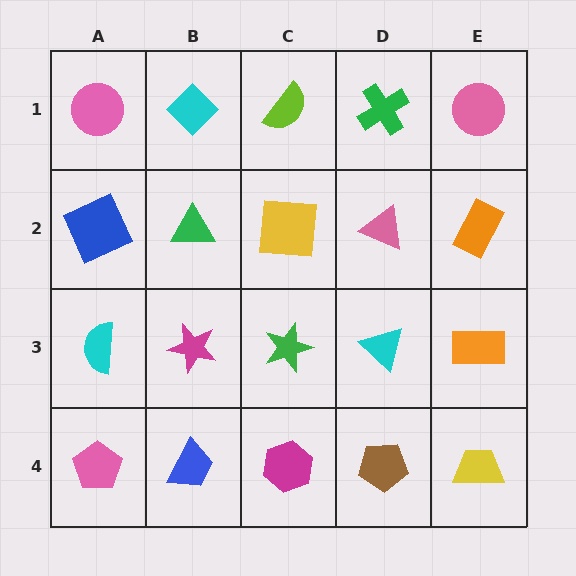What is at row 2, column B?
A green triangle.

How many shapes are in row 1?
5 shapes.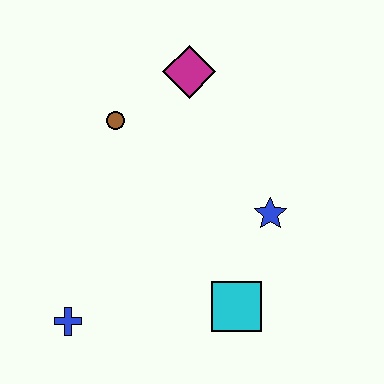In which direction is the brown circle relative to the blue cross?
The brown circle is above the blue cross.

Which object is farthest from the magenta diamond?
The blue cross is farthest from the magenta diamond.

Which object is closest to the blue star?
The cyan square is closest to the blue star.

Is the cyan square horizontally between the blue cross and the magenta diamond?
No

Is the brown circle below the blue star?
No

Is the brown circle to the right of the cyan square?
No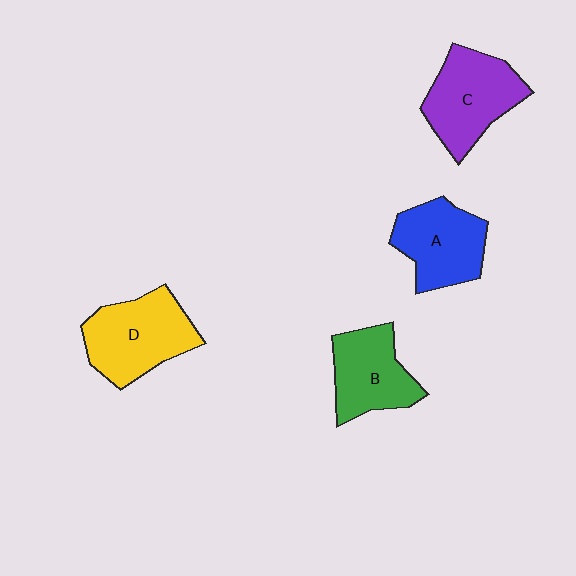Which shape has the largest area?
Shape D (yellow).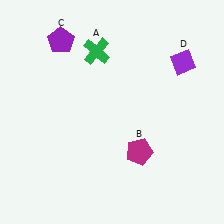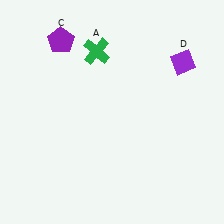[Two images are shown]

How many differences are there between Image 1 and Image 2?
There is 1 difference between the two images.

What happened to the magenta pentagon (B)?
The magenta pentagon (B) was removed in Image 2. It was in the bottom-right area of Image 1.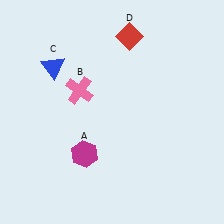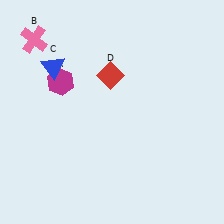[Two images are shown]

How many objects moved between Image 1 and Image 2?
3 objects moved between the two images.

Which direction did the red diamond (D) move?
The red diamond (D) moved down.